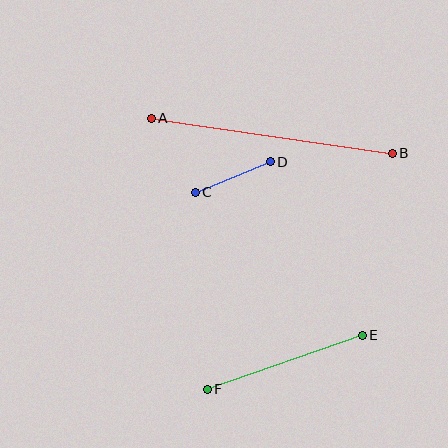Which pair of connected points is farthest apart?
Points A and B are farthest apart.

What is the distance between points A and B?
The distance is approximately 243 pixels.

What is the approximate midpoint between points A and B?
The midpoint is at approximately (272, 136) pixels.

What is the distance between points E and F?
The distance is approximately 164 pixels.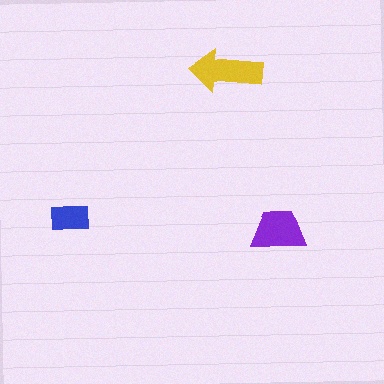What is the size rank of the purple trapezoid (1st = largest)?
2nd.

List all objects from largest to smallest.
The yellow arrow, the purple trapezoid, the blue rectangle.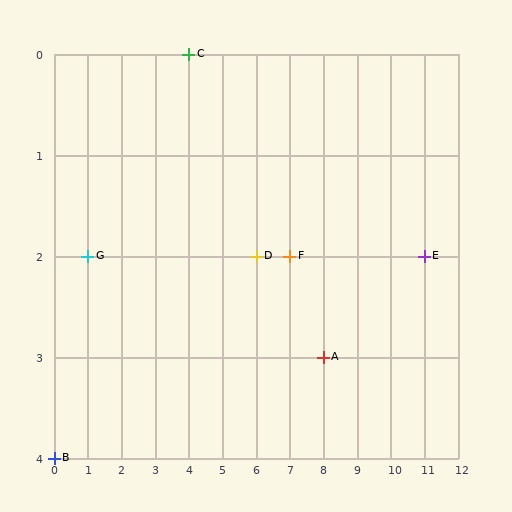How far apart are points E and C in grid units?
Points E and C are 7 columns and 2 rows apart (about 7.3 grid units diagonally).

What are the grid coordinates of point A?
Point A is at grid coordinates (8, 3).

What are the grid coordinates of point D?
Point D is at grid coordinates (6, 2).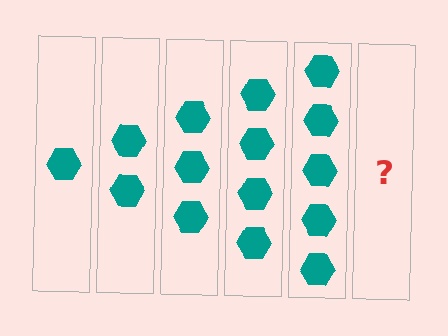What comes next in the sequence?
The next element should be 6 hexagons.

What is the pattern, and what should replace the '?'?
The pattern is that each step adds one more hexagon. The '?' should be 6 hexagons.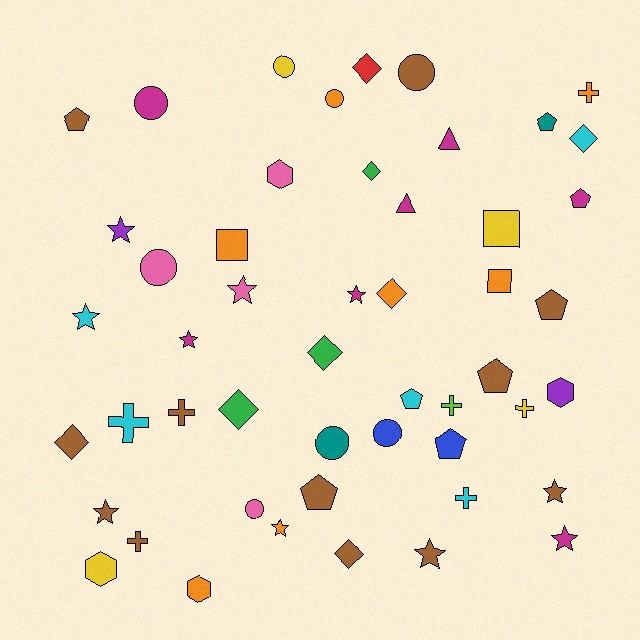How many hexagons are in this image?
There are 4 hexagons.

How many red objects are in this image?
There is 1 red object.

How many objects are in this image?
There are 50 objects.